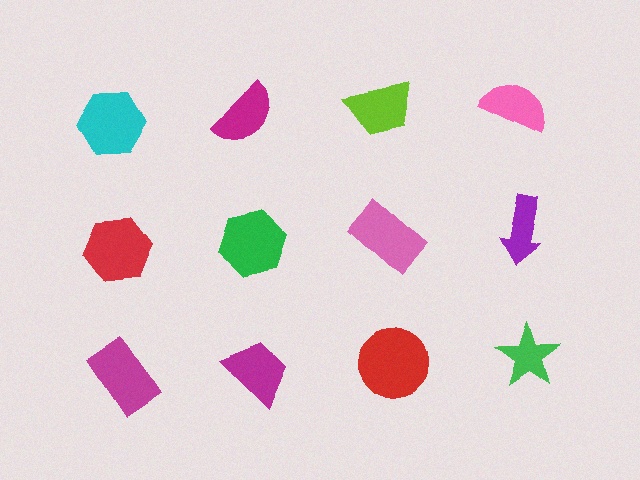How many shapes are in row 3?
4 shapes.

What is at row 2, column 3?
A pink rectangle.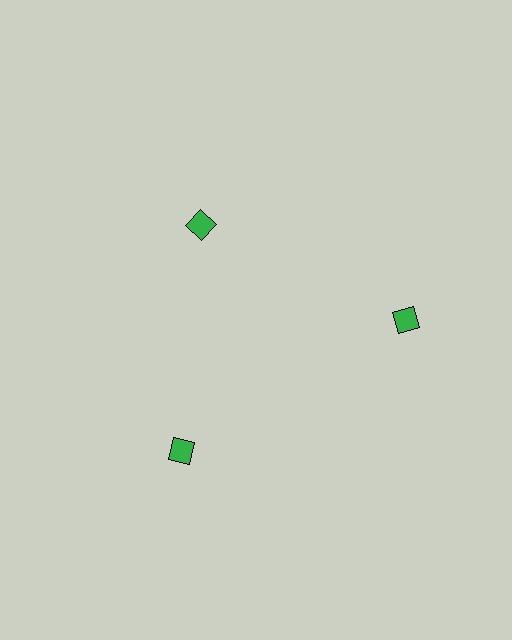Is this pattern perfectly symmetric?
No. The 3 green diamonds are arranged in a ring, but one element near the 11 o'clock position is pulled inward toward the center, breaking the 3-fold rotational symmetry.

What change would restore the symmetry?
The symmetry would be restored by moving it outward, back onto the ring so that all 3 diamonds sit at equal angles and equal distance from the center.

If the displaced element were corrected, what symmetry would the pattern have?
It would have 3-fold rotational symmetry — the pattern would map onto itself every 120 degrees.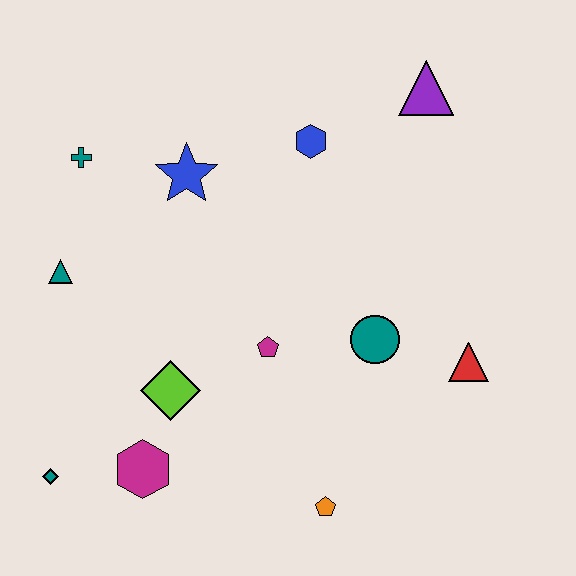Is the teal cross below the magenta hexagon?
No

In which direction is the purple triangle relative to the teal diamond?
The purple triangle is above the teal diamond.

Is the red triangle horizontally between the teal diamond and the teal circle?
No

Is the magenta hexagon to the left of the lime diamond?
Yes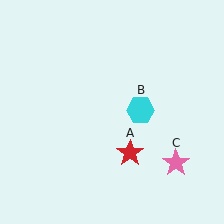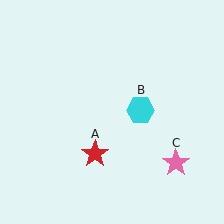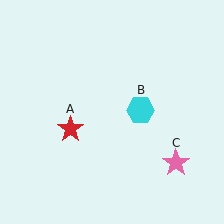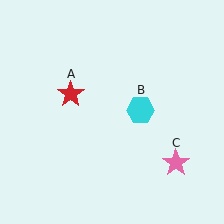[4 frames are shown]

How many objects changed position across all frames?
1 object changed position: red star (object A).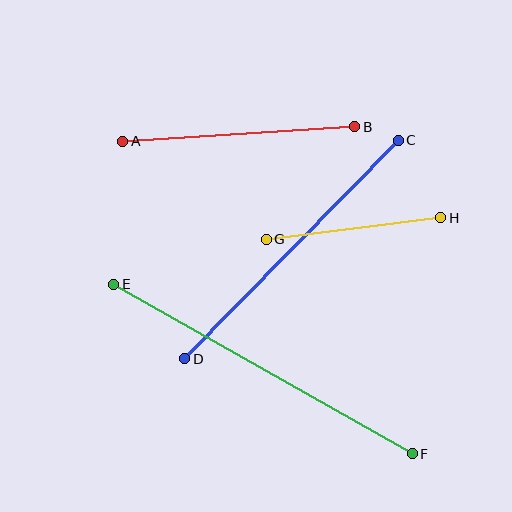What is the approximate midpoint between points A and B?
The midpoint is at approximately (239, 134) pixels.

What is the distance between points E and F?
The distance is approximately 343 pixels.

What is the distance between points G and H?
The distance is approximately 176 pixels.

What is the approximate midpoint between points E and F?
The midpoint is at approximately (263, 369) pixels.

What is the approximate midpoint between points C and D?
The midpoint is at approximately (291, 250) pixels.